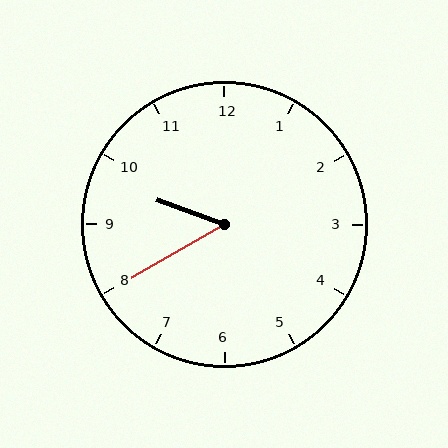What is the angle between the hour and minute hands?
Approximately 50 degrees.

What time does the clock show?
9:40.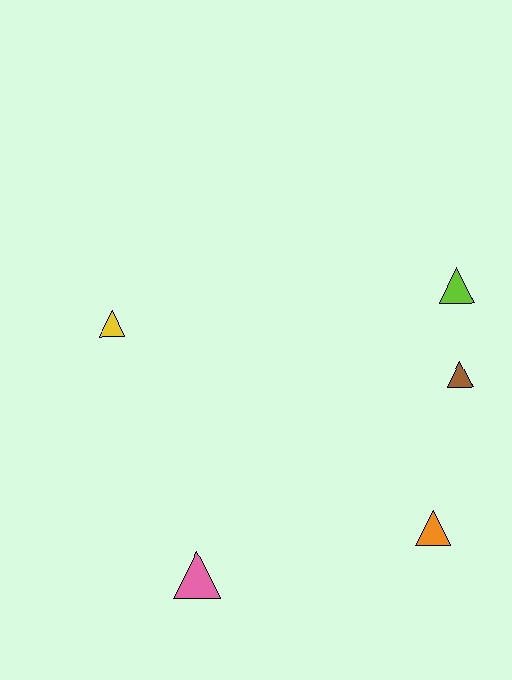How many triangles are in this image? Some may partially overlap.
There are 5 triangles.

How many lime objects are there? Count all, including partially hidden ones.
There is 1 lime object.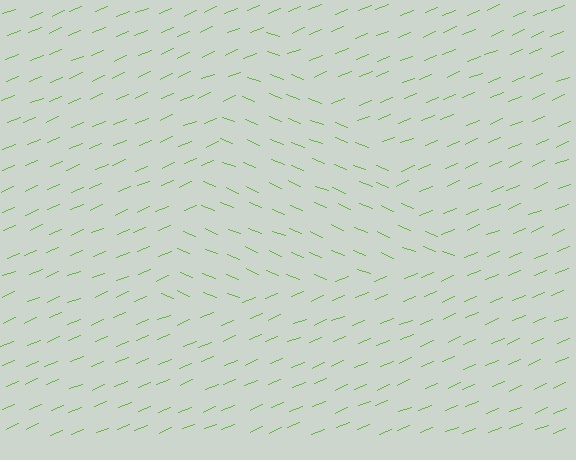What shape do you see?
I see a triangle.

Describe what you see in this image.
The image is filled with small lime line segments. A triangle region in the image has lines oriented differently from the surrounding lines, creating a visible texture boundary.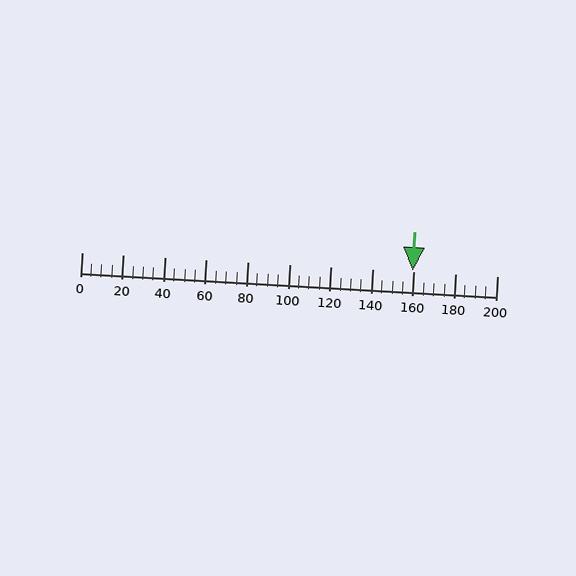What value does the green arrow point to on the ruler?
The green arrow points to approximately 160.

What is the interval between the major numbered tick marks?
The major tick marks are spaced 20 units apart.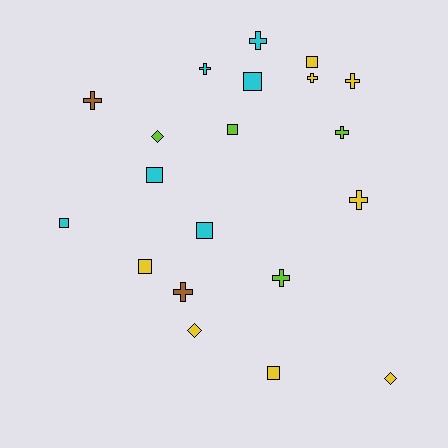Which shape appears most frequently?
Cross, with 9 objects.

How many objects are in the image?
There are 20 objects.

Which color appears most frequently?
Yellow, with 8 objects.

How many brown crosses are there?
There are 2 brown crosses.